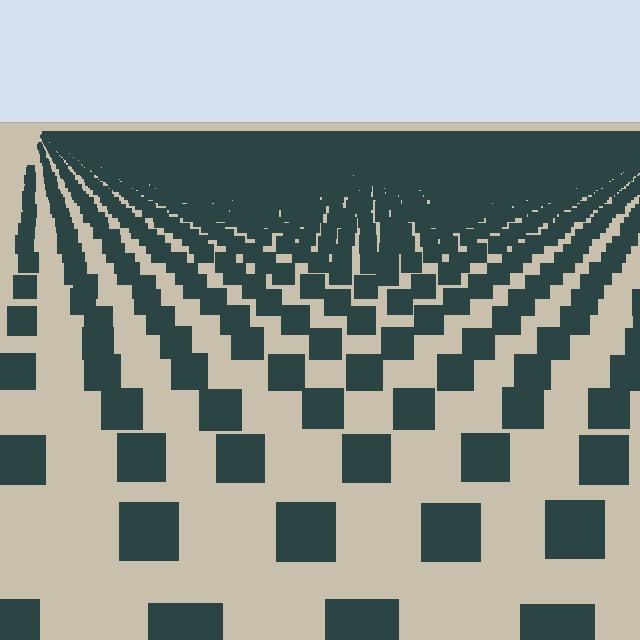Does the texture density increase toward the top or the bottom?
Density increases toward the top.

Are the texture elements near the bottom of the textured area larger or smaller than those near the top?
Larger. Near the bottom, elements are closer to the viewer and appear at a bigger on-screen size.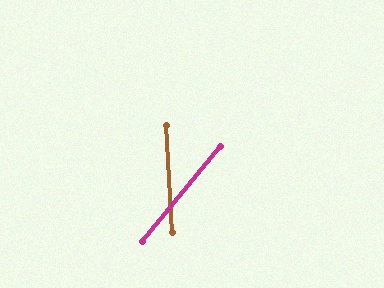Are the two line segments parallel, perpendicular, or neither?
Neither parallel nor perpendicular — they differ by about 43°.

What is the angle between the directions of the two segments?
Approximately 43 degrees.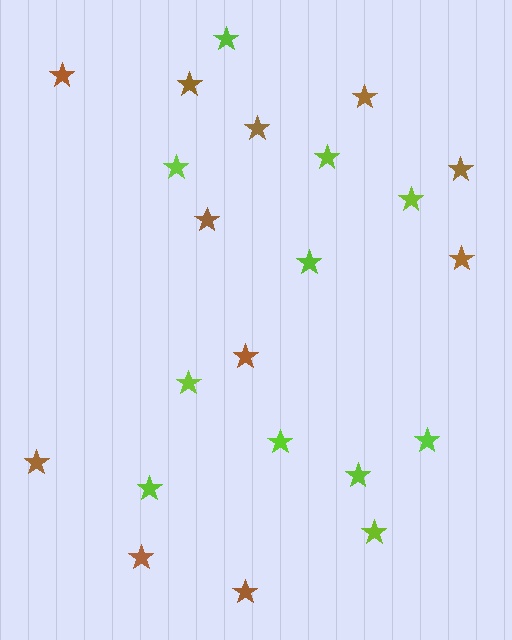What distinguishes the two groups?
There are 2 groups: one group of lime stars (11) and one group of brown stars (11).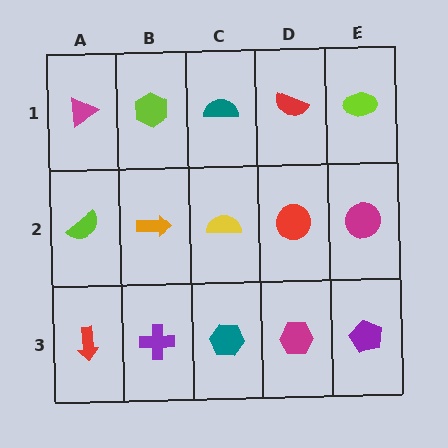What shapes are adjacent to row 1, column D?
A red circle (row 2, column D), a teal semicircle (row 1, column C), a lime ellipse (row 1, column E).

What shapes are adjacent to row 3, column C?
A yellow semicircle (row 2, column C), a purple cross (row 3, column B), a magenta hexagon (row 3, column D).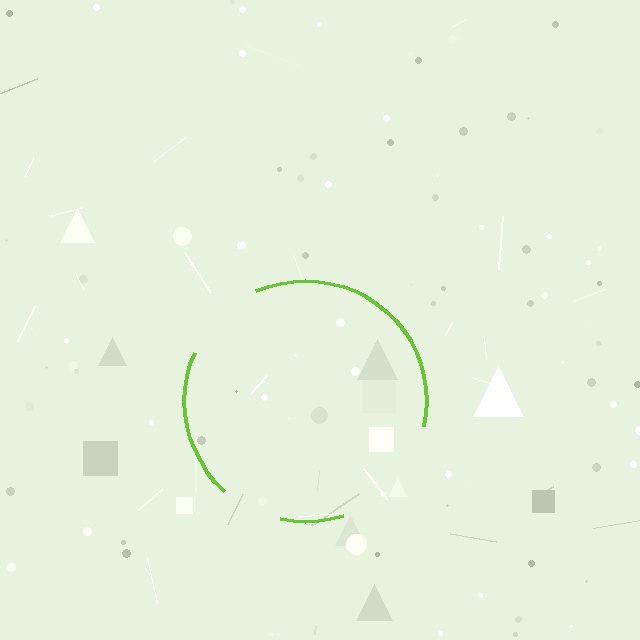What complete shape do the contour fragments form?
The contour fragments form a circle.